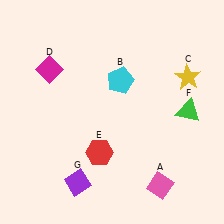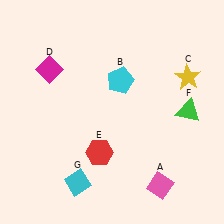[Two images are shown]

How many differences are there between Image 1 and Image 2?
There is 1 difference between the two images.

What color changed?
The diamond (G) changed from purple in Image 1 to cyan in Image 2.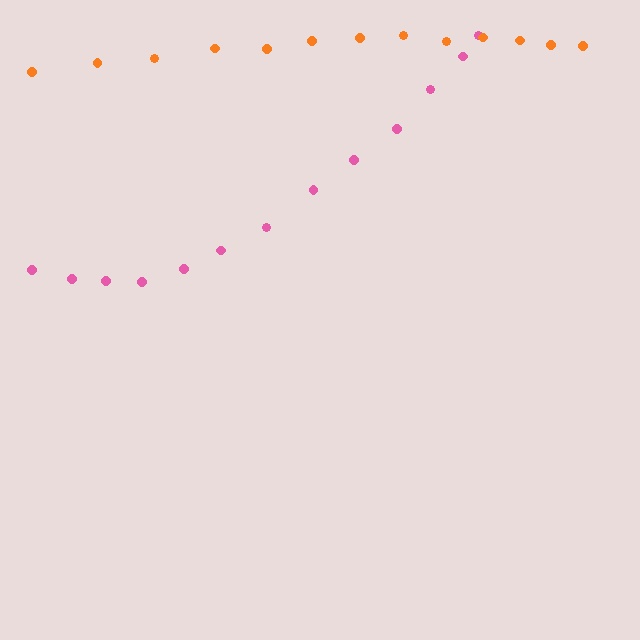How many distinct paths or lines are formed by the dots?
There are 2 distinct paths.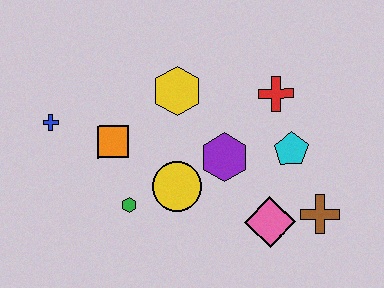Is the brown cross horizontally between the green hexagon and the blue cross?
No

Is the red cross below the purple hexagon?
No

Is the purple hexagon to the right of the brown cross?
No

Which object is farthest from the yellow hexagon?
The brown cross is farthest from the yellow hexagon.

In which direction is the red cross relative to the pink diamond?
The red cross is above the pink diamond.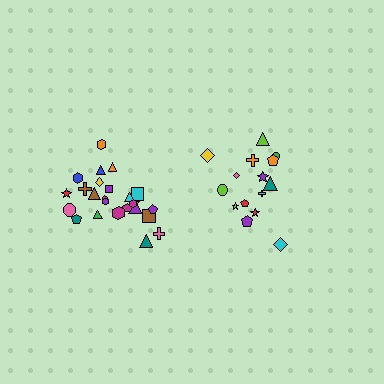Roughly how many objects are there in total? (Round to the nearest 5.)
Roughly 40 objects in total.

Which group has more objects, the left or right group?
The left group.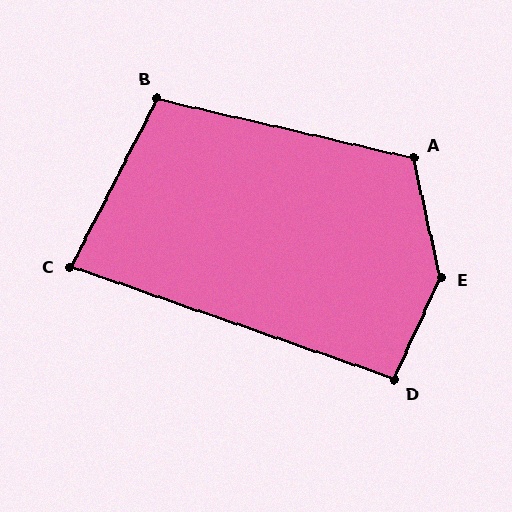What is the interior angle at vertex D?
Approximately 95 degrees (obtuse).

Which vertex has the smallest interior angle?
C, at approximately 82 degrees.